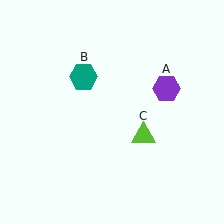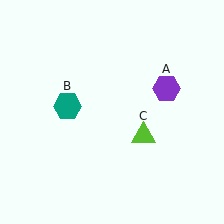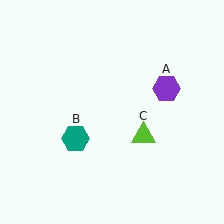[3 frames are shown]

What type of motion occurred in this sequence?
The teal hexagon (object B) rotated counterclockwise around the center of the scene.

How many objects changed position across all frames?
1 object changed position: teal hexagon (object B).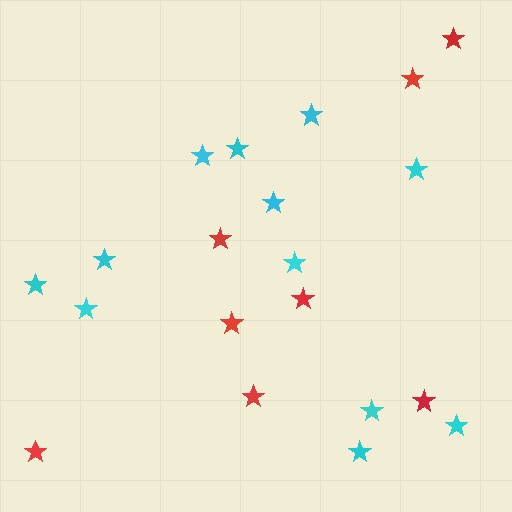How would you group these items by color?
There are 2 groups: one group of cyan stars (12) and one group of red stars (8).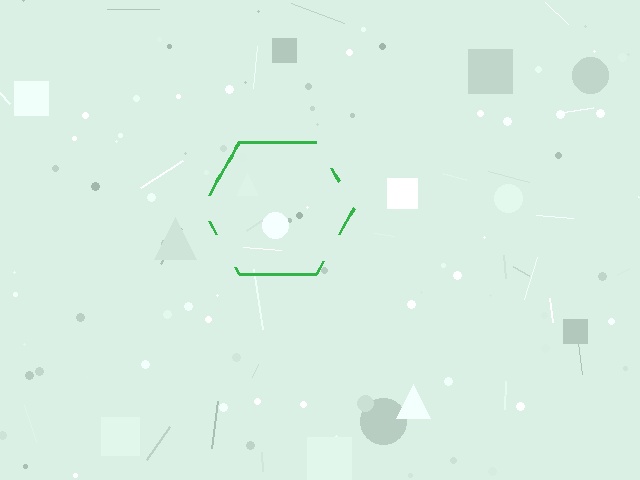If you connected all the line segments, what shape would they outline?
They would outline a hexagon.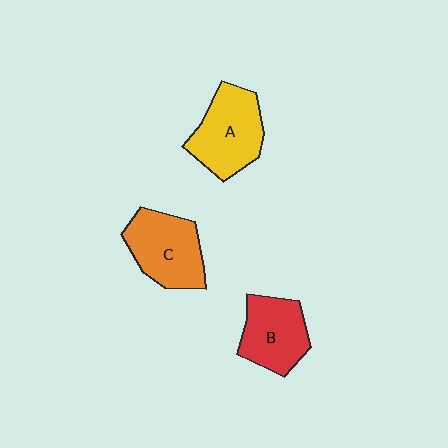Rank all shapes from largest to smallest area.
From largest to smallest: A (yellow), C (orange), B (red).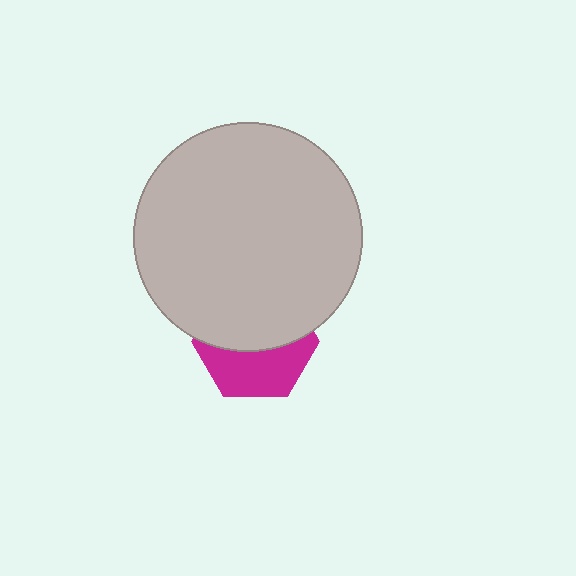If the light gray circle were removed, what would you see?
You would see the complete magenta hexagon.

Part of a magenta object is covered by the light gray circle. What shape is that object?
It is a hexagon.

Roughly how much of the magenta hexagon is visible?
A small part of it is visible (roughly 45%).